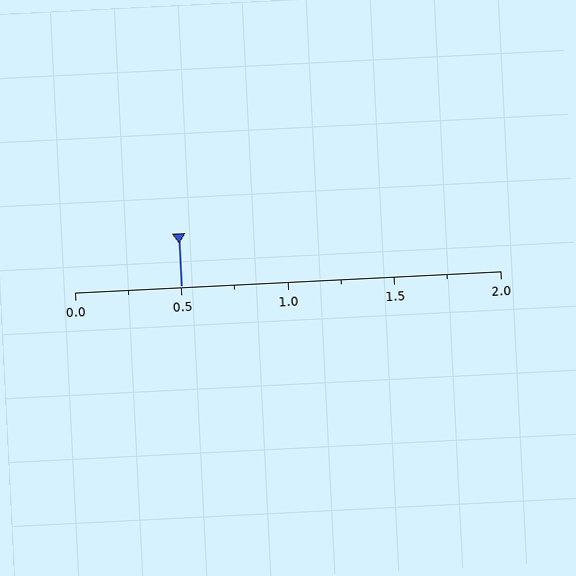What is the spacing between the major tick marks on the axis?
The major ticks are spaced 0.5 apart.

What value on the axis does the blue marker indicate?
The marker indicates approximately 0.5.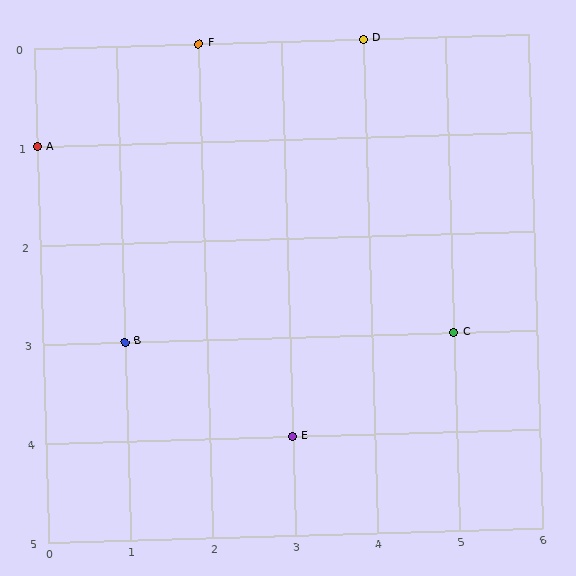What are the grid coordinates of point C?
Point C is at grid coordinates (5, 3).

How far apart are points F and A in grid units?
Points F and A are 2 columns and 1 row apart (about 2.2 grid units diagonally).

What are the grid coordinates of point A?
Point A is at grid coordinates (0, 1).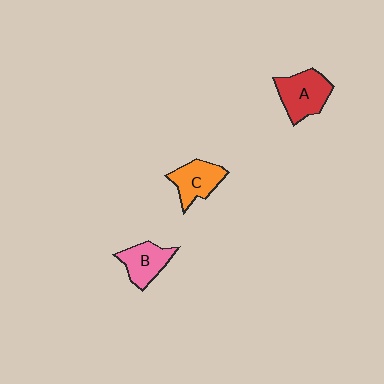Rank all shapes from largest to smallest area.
From largest to smallest: A (red), C (orange), B (pink).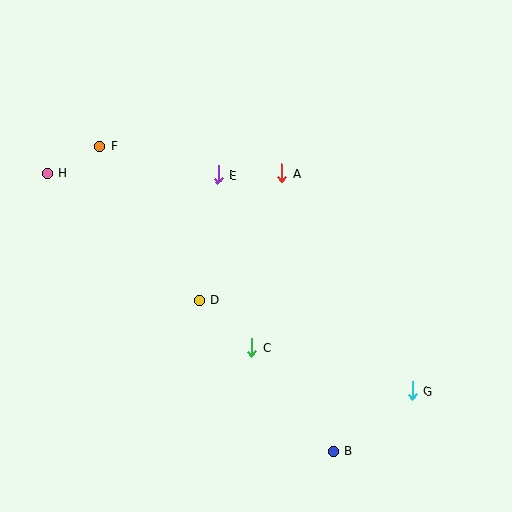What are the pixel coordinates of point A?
Point A is at (281, 173).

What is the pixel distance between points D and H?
The distance between D and H is 198 pixels.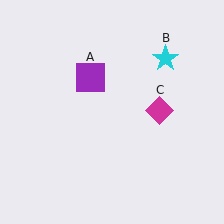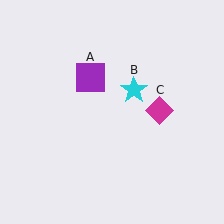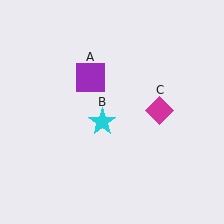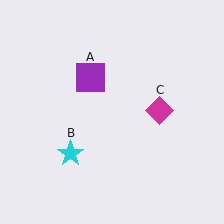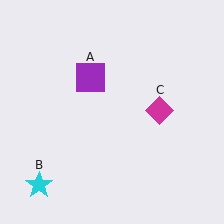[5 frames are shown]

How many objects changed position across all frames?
1 object changed position: cyan star (object B).